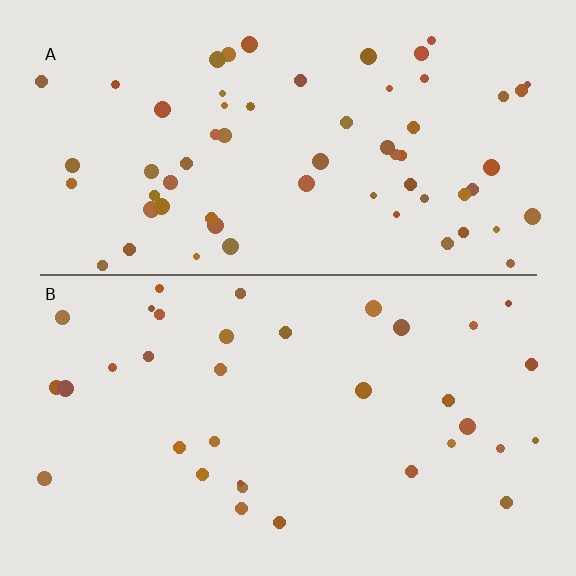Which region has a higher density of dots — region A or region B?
A (the top).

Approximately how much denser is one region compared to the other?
Approximately 1.9× — region A over region B.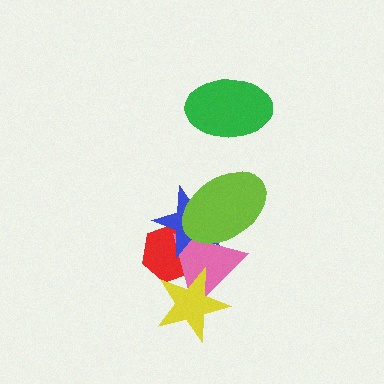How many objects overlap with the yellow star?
2 objects overlap with the yellow star.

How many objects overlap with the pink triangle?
4 objects overlap with the pink triangle.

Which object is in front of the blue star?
The lime ellipse is in front of the blue star.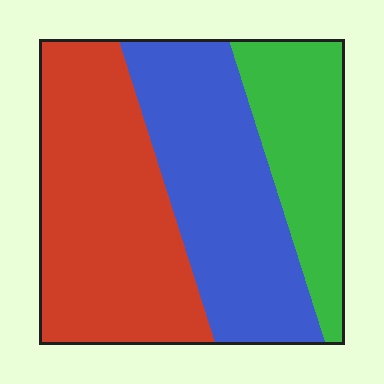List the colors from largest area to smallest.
From largest to smallest: red, blue, green.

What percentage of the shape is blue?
Blue takes up about three eighths (3/8) of the shape.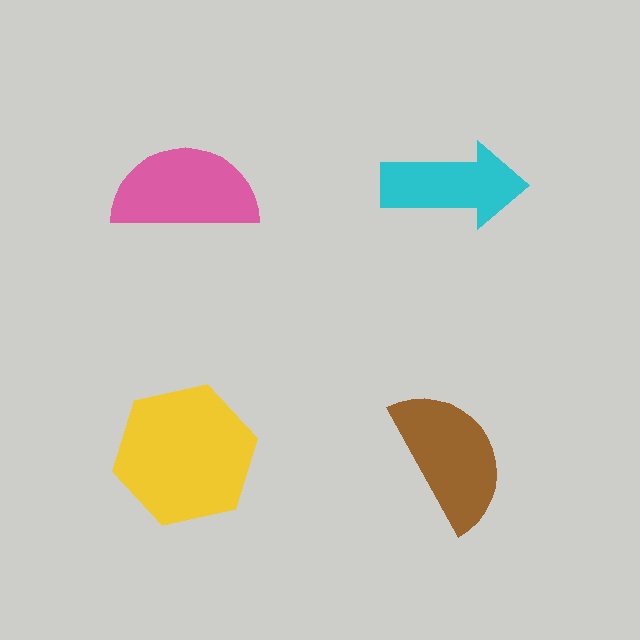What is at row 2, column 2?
A brown semicircle.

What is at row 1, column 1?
A pink semicircle.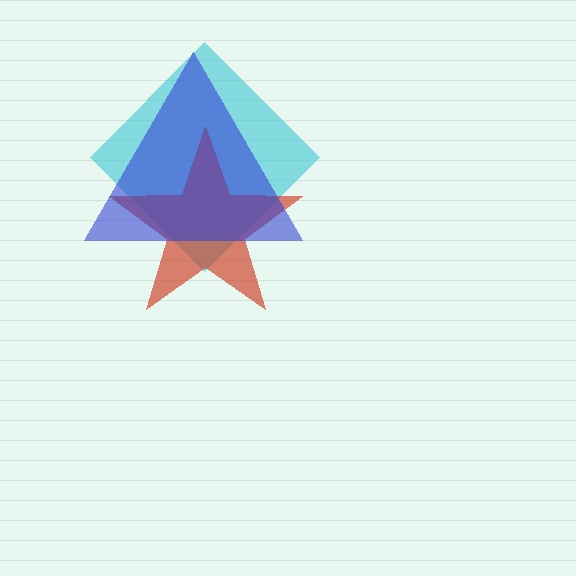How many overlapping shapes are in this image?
There are 3 overlapping shapes in the image.